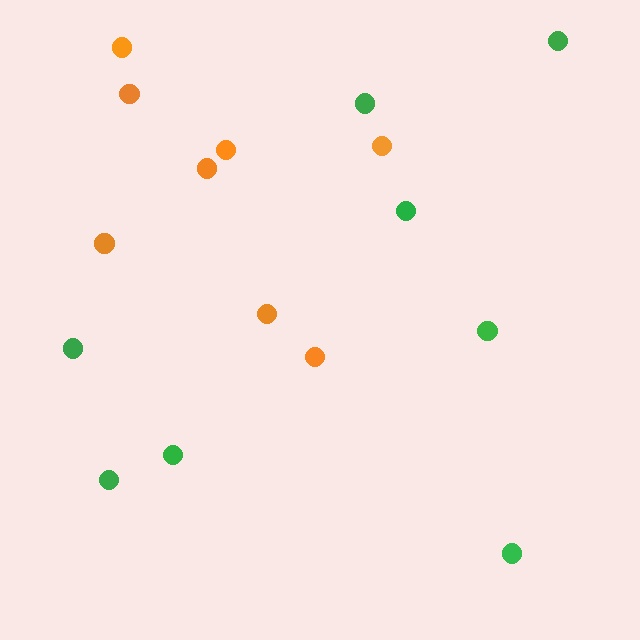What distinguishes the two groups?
There are 2 groups: one group of green circles (8) and one group of orange circles (8).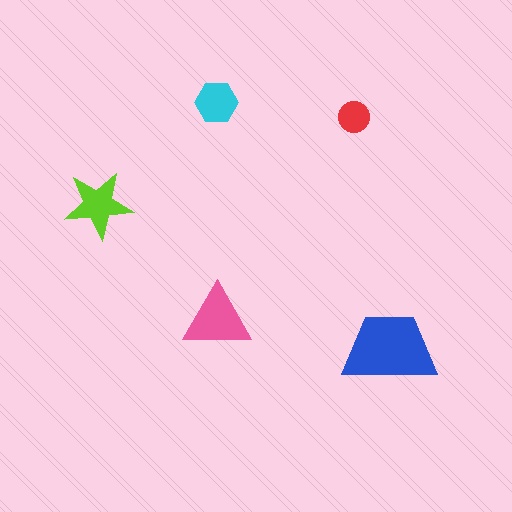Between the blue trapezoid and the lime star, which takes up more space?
The blue trapezoid.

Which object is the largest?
The blue trapezoid.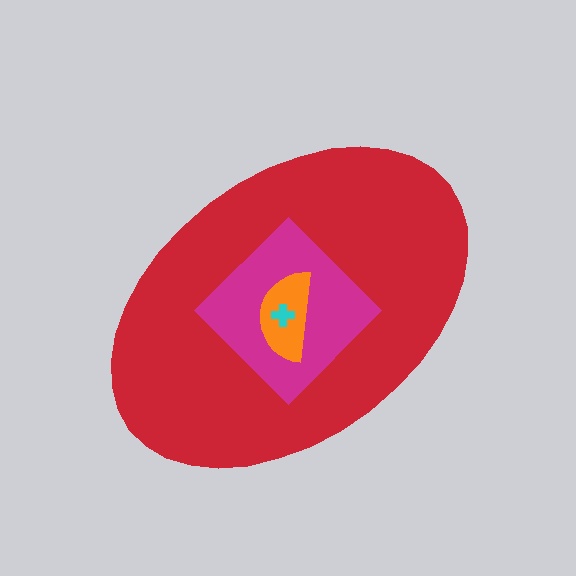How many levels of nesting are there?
4.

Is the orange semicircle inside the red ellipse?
Yes.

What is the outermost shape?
The red ellipse.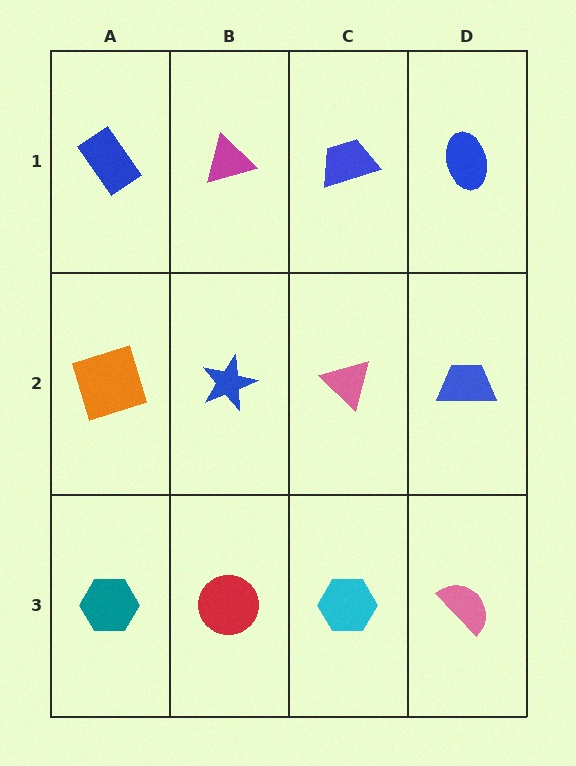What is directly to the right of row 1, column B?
A blue trapezoid.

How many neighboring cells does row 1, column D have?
2.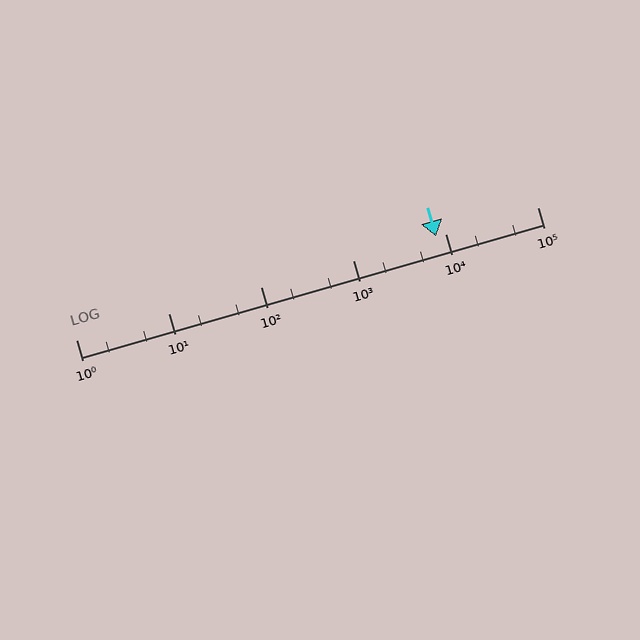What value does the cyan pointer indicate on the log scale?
The pointer indicates approximately 7900.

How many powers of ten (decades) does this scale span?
The scale spans 5 decades, from 1 to 100000.